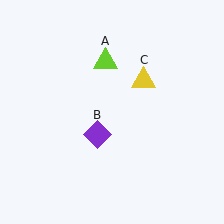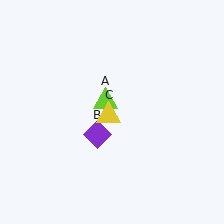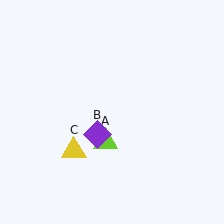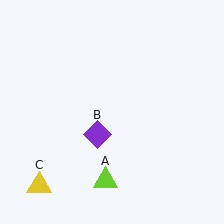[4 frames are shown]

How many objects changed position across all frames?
2 objects changed position: lime triangle (object A), yellow triangle (object C).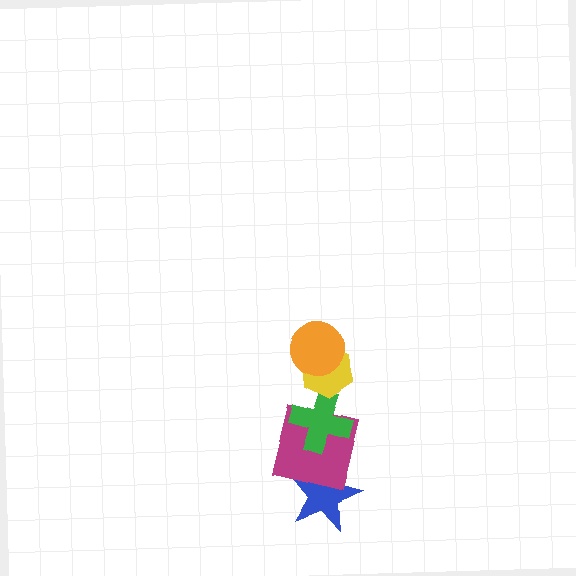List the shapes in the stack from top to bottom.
From top to bottom: the orange circle, the yellow hexagon, the green cross, the magenta square, the blue star.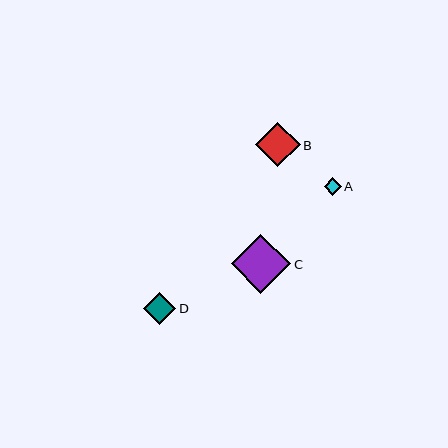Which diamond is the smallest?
Diamond A is the smallest with a size of approximately 17 pixels.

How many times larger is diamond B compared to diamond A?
Diamond B is approximately 2.6 times the size of diamond A.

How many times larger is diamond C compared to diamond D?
Diamond C is approximately 1.8 times the size of diamond D.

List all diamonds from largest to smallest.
From largest to smallest: C, B, D, A.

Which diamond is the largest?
Diamond C is the largest with a size of approximately 59 pixels.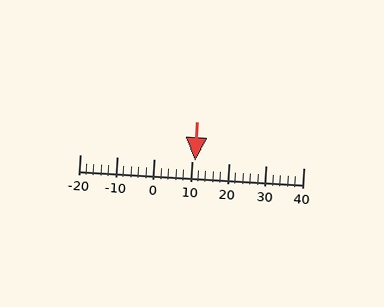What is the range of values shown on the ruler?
The ruler shows values from -20 to 40.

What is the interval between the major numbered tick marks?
The major tick marks are spaced 10 units apart.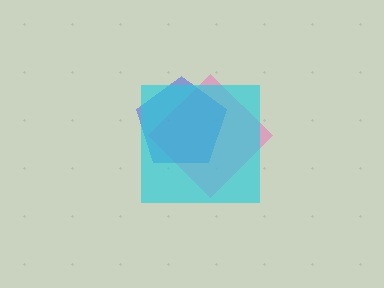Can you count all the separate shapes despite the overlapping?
Yes, there are 3 separate shapes.